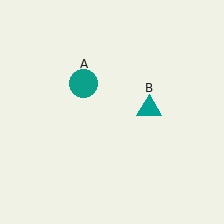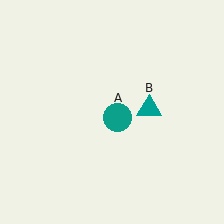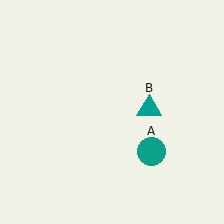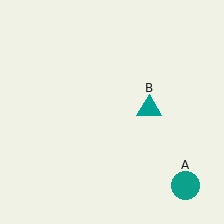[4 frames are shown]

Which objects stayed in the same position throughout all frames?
Teal triangle (object B) remained stationary.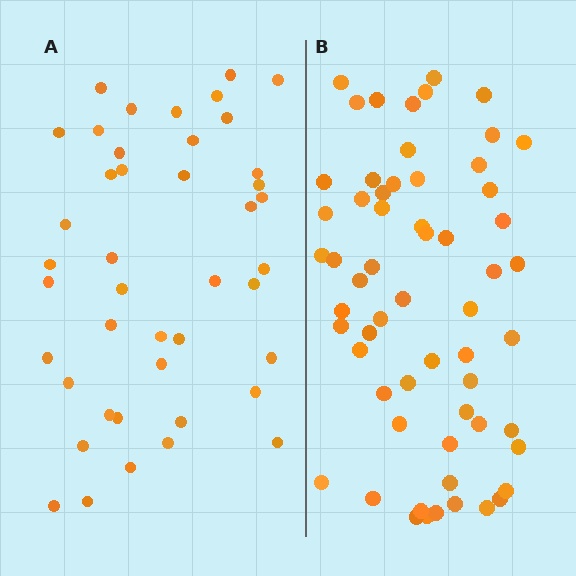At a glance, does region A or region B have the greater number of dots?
Region B (the right region) has more dots.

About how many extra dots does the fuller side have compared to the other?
Region B has approximately 15 more dots than region A.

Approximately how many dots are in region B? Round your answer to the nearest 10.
About 60 dots.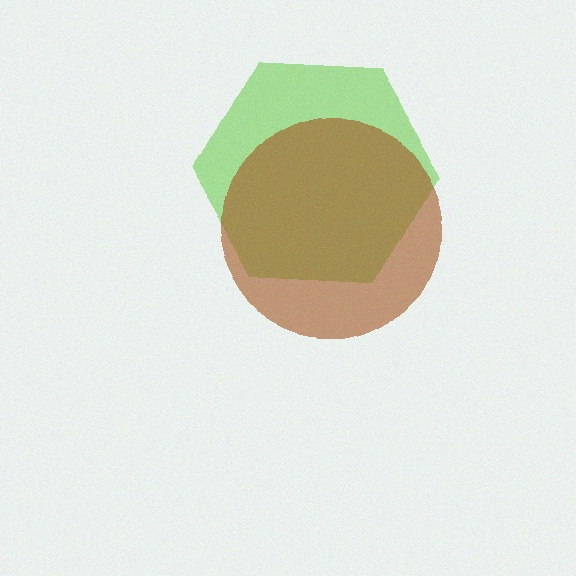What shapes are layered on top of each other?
The layered shapes are: a lime hexagon, a brown circle.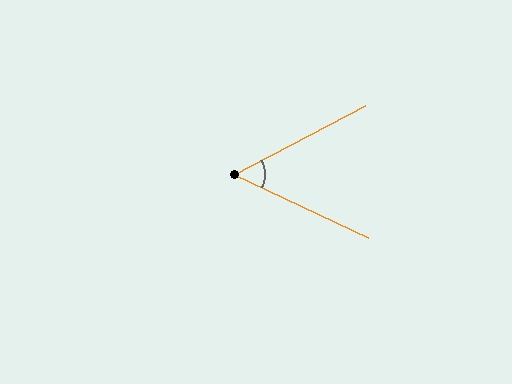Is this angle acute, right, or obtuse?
It is acute.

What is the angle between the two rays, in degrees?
Approximately 53 degrees.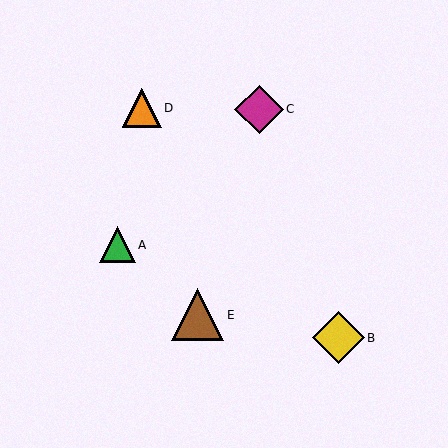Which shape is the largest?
The yellow diamond (labeled B) is the largest.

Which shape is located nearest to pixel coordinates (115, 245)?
The green triangle (labeled A) at (118, 245) is nearest to that location.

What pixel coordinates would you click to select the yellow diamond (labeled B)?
Click at (338, 338) to select the yellow diamond B.